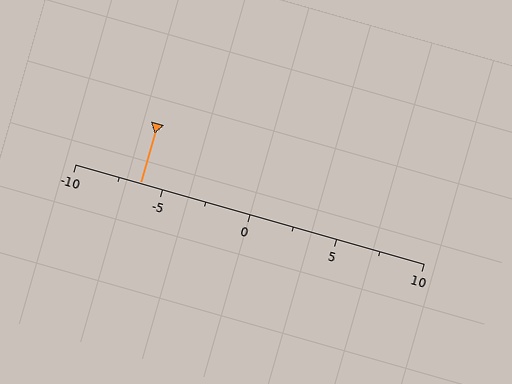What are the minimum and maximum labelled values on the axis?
The axis runs from -10 to 10.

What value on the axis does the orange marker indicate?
The marker indicates approximately -6.2.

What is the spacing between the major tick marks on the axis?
The major ticks are spaced 5 apart.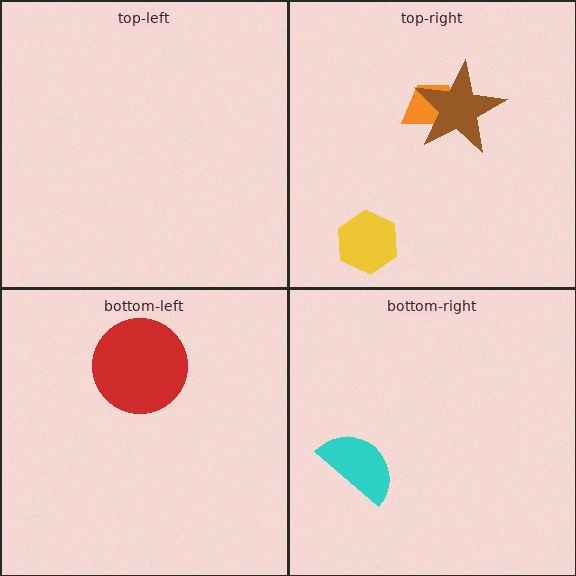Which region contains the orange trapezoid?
The top-right region.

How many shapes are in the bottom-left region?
1.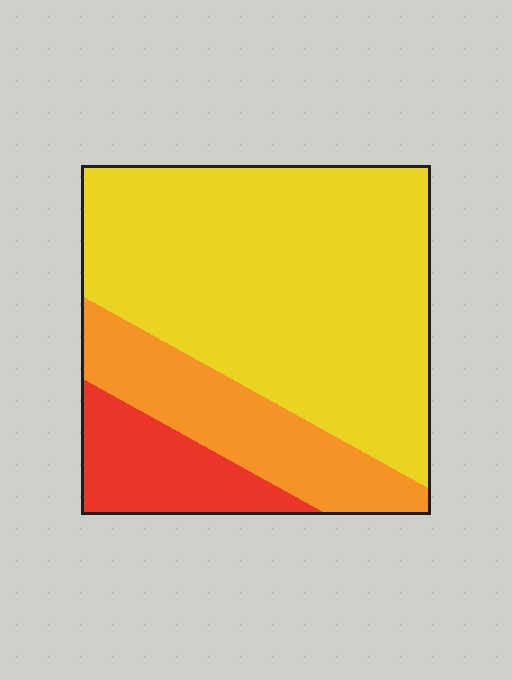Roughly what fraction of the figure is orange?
Orange takes up between a sixth and a third of the figure.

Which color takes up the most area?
Yellow, at roughly 65%.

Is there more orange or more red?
Orange.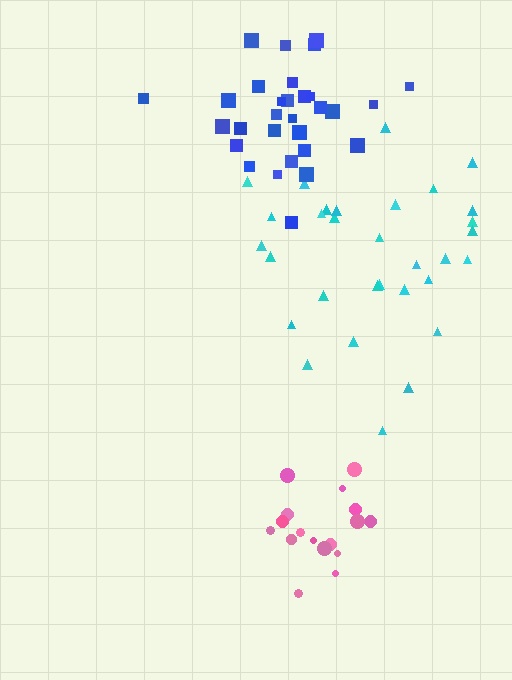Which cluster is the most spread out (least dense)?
Cyan.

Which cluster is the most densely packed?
Pink.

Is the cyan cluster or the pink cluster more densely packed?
Pink.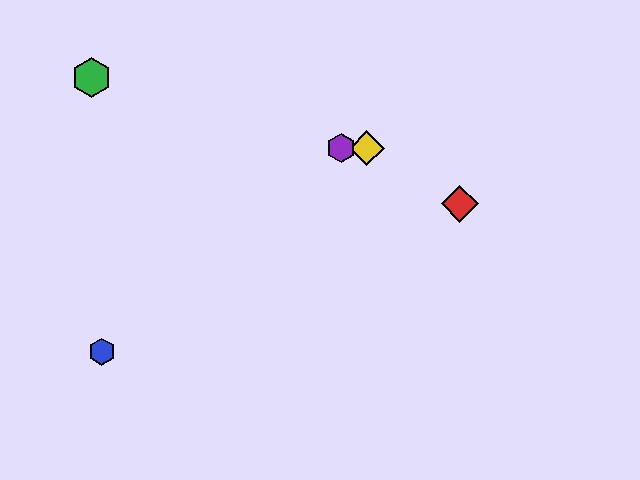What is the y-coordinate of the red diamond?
The red diamond is at y≈204.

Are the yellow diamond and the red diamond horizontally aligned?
No, the yellow diamond is at y≈148 and the red diamond is at y≈204.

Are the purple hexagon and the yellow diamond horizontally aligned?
Yes, both are at y≈148.